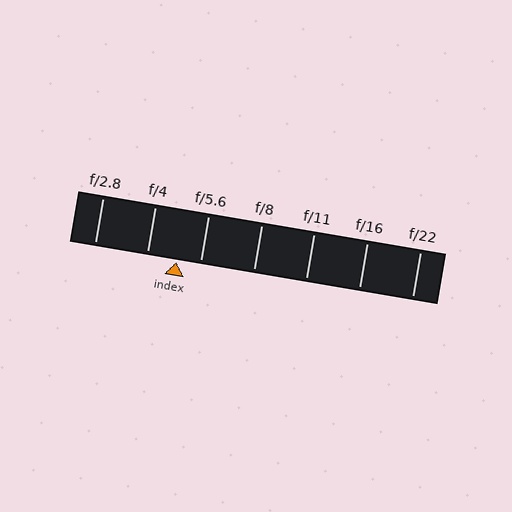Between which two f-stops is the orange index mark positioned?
The index mark is between f/4 and f/5.6.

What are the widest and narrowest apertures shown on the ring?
The widest aperture shown is f/2.8 and the narrowest is f/22.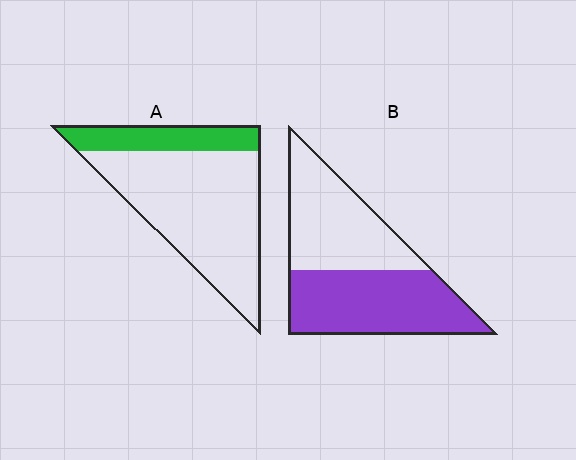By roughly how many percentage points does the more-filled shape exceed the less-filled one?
By roughly 30 percentage points (B over A).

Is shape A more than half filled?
No.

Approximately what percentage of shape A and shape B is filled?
A is approximately 25% and B is approximately 50%.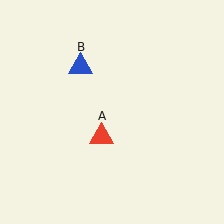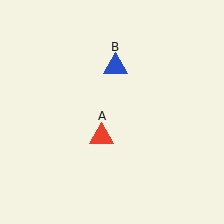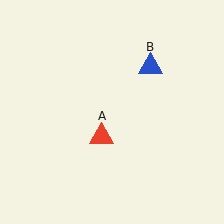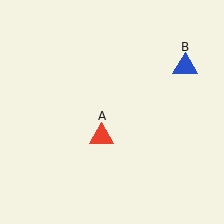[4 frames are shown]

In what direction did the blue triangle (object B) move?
The blue triangle (object B) moved right.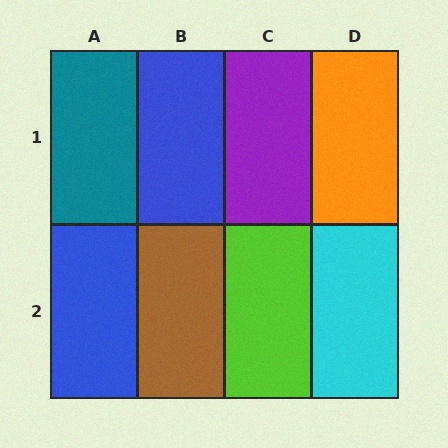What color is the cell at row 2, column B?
Brown.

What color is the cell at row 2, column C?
Lime.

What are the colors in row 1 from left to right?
Teal, blue, purple, orange.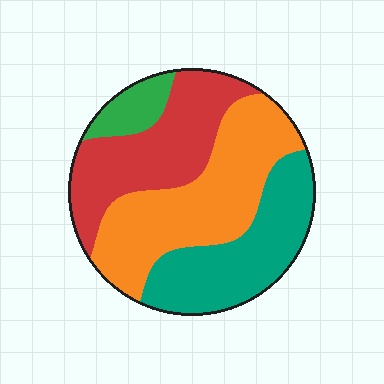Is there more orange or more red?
Orange.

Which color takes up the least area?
Green, at roughly 5%.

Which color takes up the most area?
Orange, at roughly 35%.